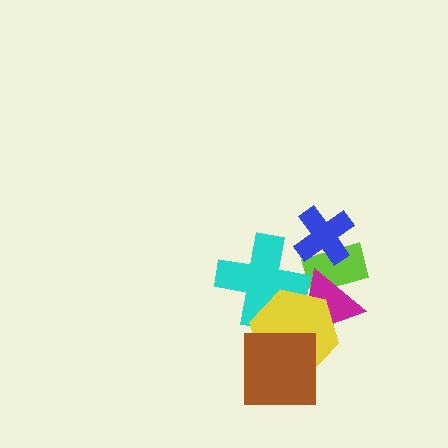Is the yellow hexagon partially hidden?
Yes, it is partially covered by another shape.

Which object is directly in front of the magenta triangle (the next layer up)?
The cyan cross is directly in front of the magenta triangle.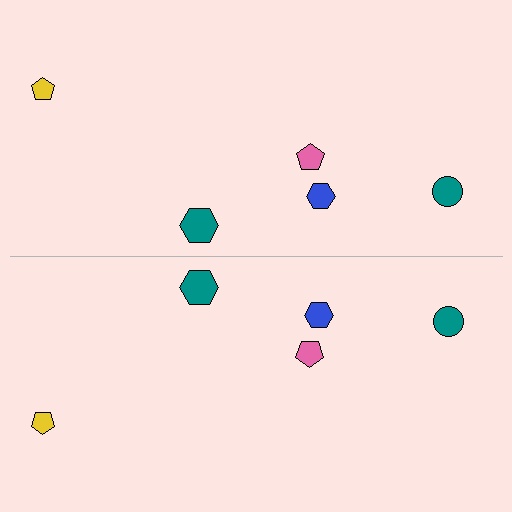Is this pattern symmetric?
Yes, this pattern has bilateral (reflection) symmetry.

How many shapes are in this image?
There are 10 shapes in this image.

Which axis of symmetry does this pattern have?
The pattern has a horizontal axis of symmetry running through the center of the image.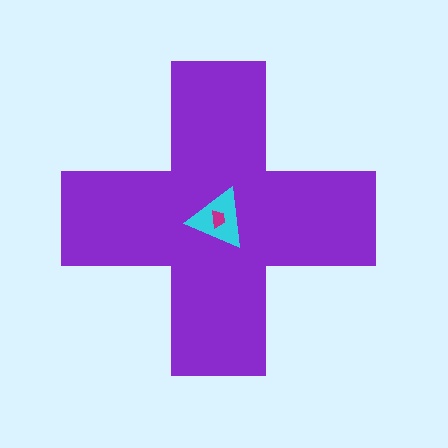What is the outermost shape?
The purple cross.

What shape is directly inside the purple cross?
The cyan triangle.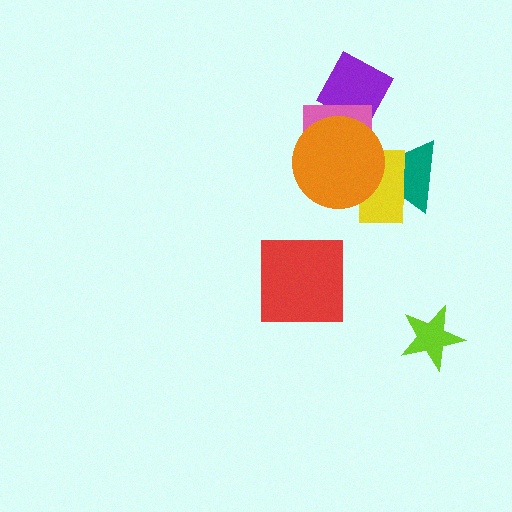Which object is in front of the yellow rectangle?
The orange circle is in front of the yellow rectangle.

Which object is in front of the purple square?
The pink rectangle is in front of the purple square.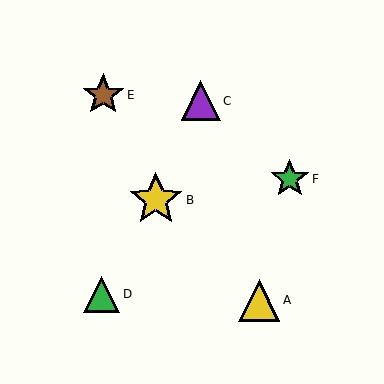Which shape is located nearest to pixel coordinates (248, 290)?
The yellow triangle (labeled A) at (259, 300) is nearest to that location.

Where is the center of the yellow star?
The center of the yellow star is at (156, 200).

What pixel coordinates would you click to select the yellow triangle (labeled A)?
Click at (259, 300) to select the yellow triangle A.